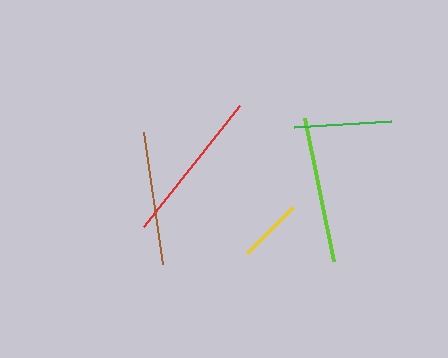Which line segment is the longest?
The red line is the longest at approximately 155 pixels.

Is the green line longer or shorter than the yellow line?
The green line is longer than the yellow line.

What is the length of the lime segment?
The lime segment is approximately 145 pixels long.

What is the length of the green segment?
The green segment is approximately 96 pixels long.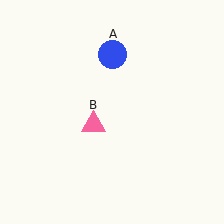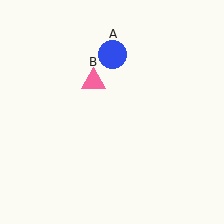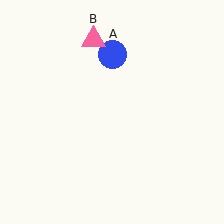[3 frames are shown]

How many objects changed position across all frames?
1 object changed position: pink triangle (object B).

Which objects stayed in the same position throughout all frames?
Blue circle (object A) remained stationary.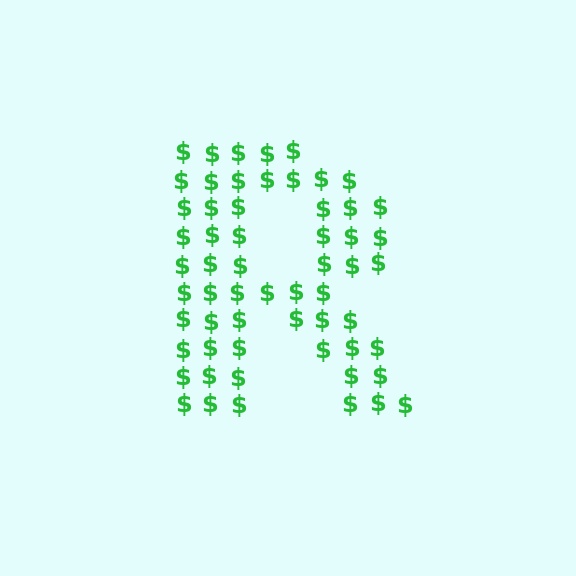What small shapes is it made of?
It is made of small dollar signs.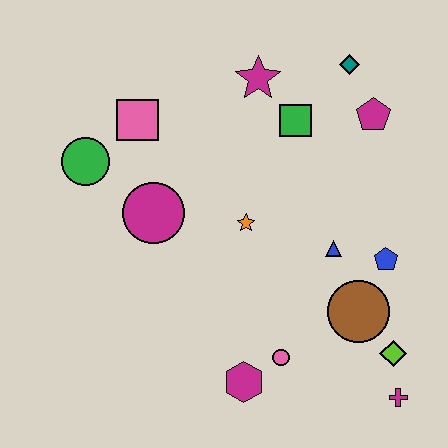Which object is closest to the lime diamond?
The magenta cross is closest to the lime diamond.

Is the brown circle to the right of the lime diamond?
No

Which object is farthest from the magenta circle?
The magenta cross is farthest from the magenta circle.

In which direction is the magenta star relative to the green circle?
The magenta star is to the right of the green circle.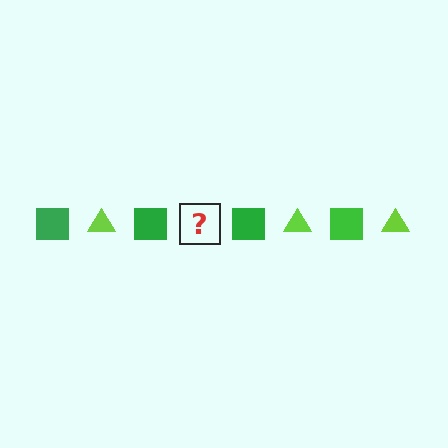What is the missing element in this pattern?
The missing element is a lime triangle.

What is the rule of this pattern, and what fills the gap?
The rule is that the pattern alternates between green square and lime triangle. The gap should be filled with a lime triangle.